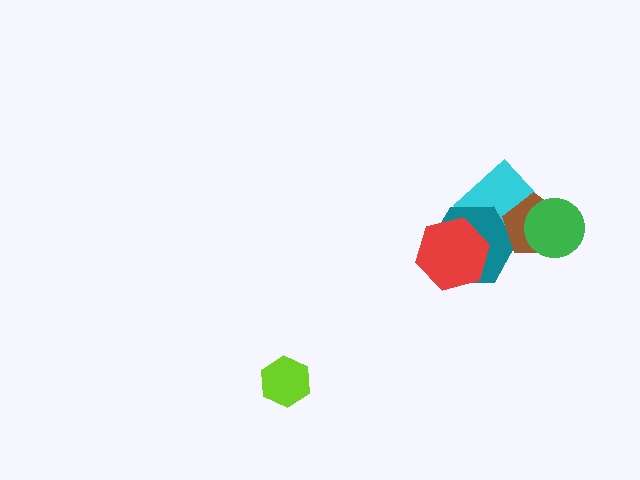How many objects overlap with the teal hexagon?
3 objects overlap with the teal hexagon.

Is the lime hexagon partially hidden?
No, no other shape covers it.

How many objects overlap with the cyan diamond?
4 objects overlap with the cyan diamond.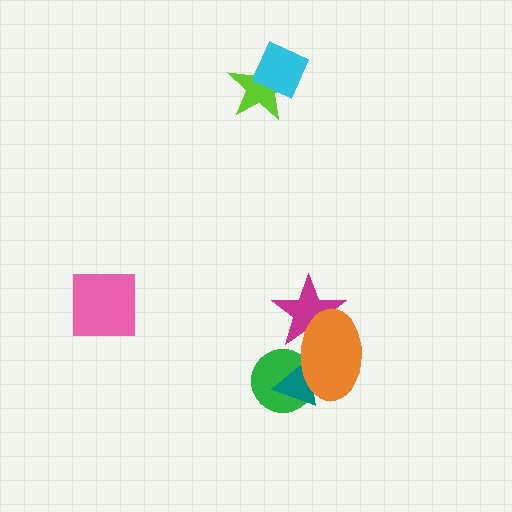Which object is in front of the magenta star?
The orange ellipse is in front of the magenta star.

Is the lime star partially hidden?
Yes, it is partially covered by another shape.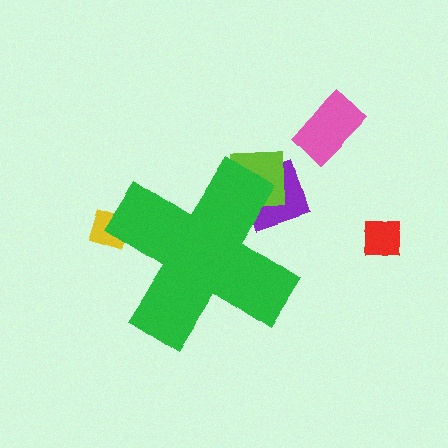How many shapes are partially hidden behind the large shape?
3 shapes are partially hidden.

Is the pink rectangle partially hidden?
No, the pink rectangle is fully visible.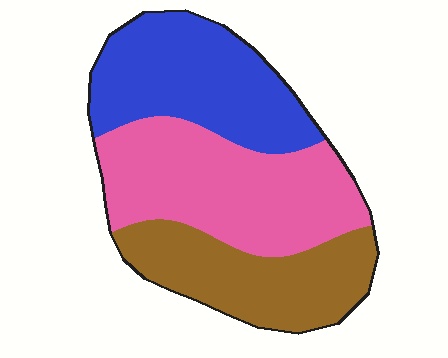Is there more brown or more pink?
Pink.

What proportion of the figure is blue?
Blue takes up between a sixth and a third of the figure.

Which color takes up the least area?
Brown, at roughly 30%.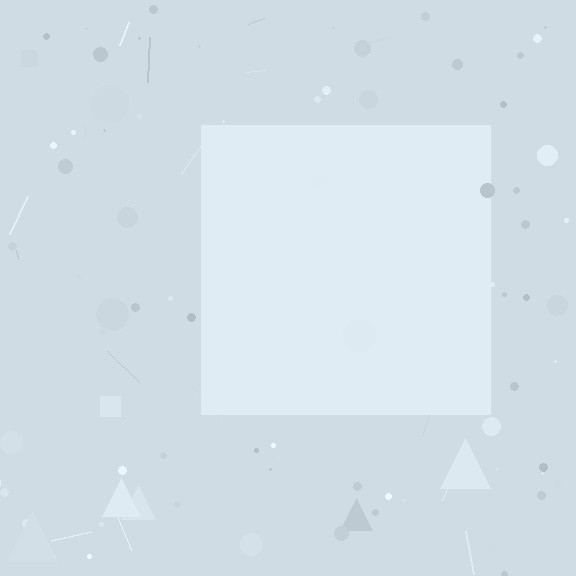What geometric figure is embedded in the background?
A square is embedded in the background.